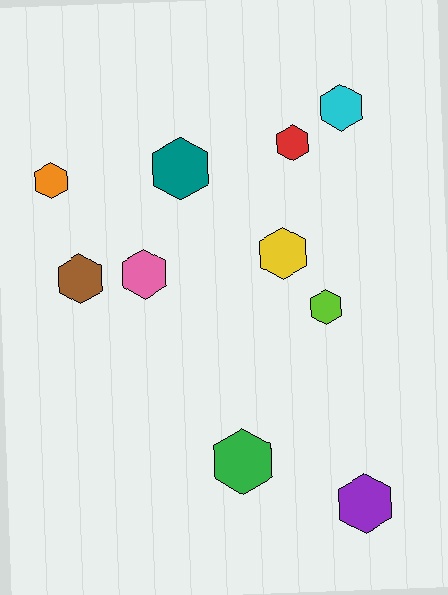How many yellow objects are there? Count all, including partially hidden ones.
There is 1 yellow object.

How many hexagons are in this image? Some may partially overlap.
There are 10 hexagons.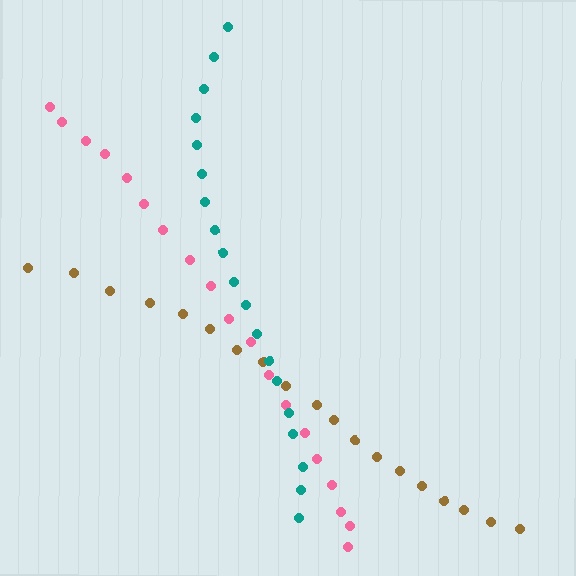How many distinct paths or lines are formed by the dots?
There are 3 distinct paths.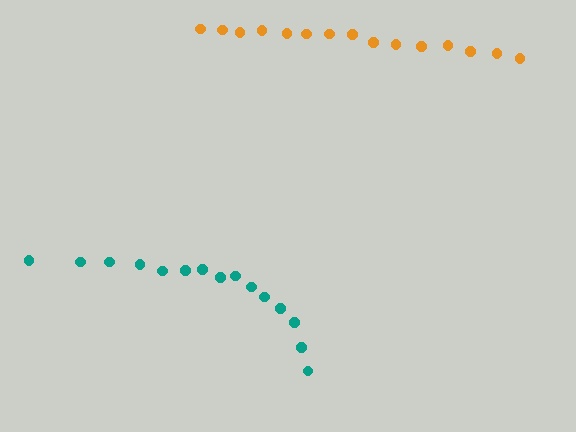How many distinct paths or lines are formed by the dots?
There are 2 distinct paths.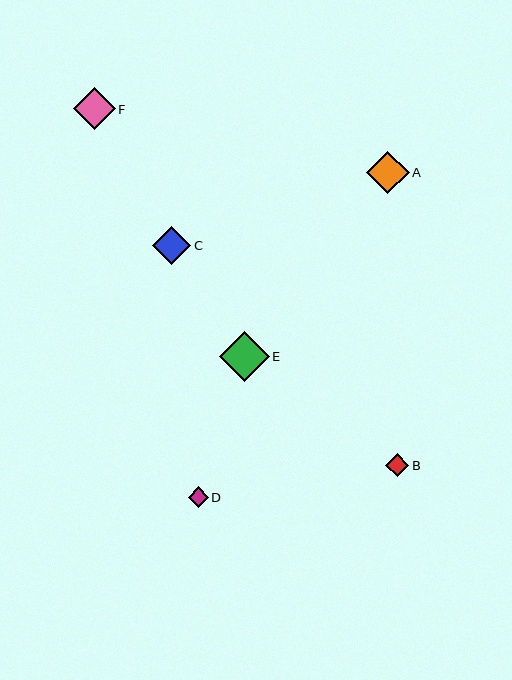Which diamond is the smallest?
Diamond D is the smallest with a size of approximately 20 pixels.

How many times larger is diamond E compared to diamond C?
Diamond E is approximately 1.3 times the size of diamond C.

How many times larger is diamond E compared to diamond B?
Diamond E is approximately 2.2 times the size of diamond B.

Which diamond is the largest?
Diamond E is the largest with a size of approximately 50 pixels.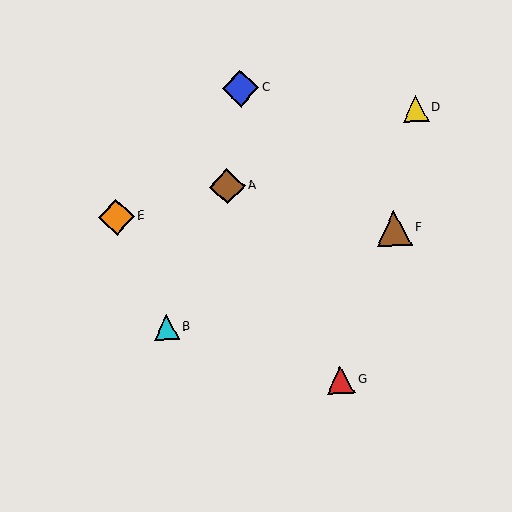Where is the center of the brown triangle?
The center of the brown triangle is at (394, 228).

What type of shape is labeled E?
Shape E is an orange diamond.